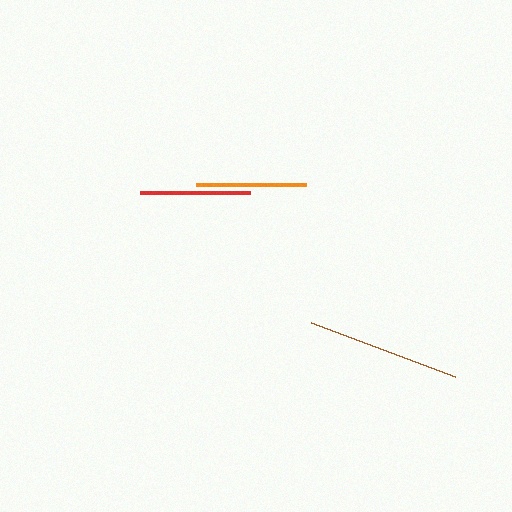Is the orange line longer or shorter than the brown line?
The brown line is longer than the orange line.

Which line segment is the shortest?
The orange line is the shortest at approximately 110 pixels.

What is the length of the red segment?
The red segment is approximately 110 pixels long.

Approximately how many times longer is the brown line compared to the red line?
The brown line is approximately 1.4 times the length of the red line.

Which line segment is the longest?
The brown line is the longest at approximately 154 pixels.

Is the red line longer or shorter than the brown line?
The brown line is longer than the red line.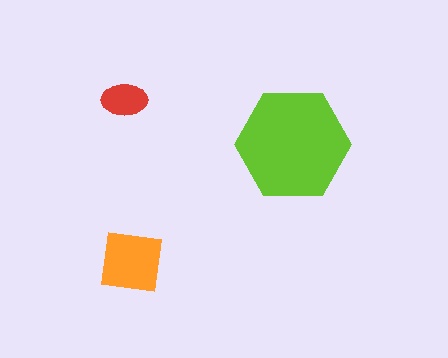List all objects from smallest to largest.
The red ellipse, the orange square, the lime hexagon.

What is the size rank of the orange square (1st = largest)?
2nd.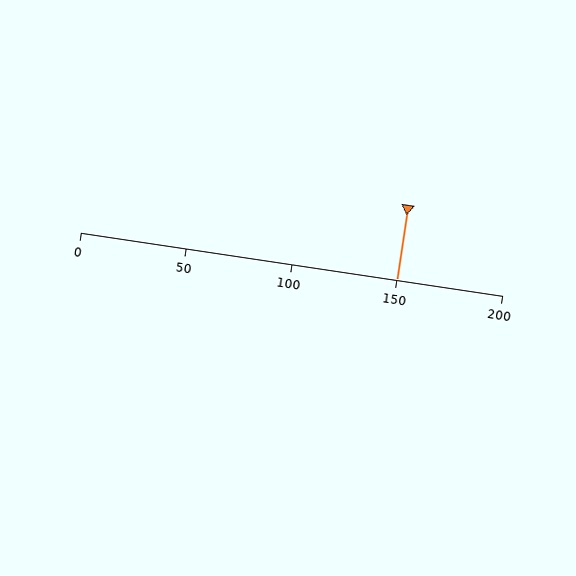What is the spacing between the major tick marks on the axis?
The major ticks are spaced 50 apart.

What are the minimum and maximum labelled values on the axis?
The axis runs from 0 to 200.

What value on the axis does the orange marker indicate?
The marker indicates approximately 150.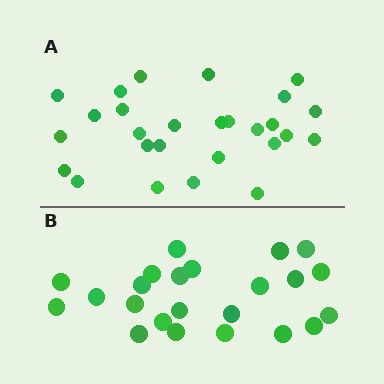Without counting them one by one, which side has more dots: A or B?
Region A (the top region) has more dots.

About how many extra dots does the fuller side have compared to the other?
Region A has about 4 more dots than region B.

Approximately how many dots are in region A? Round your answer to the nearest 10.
About 30 dots. (The exact count is 27, which rounds to 30.)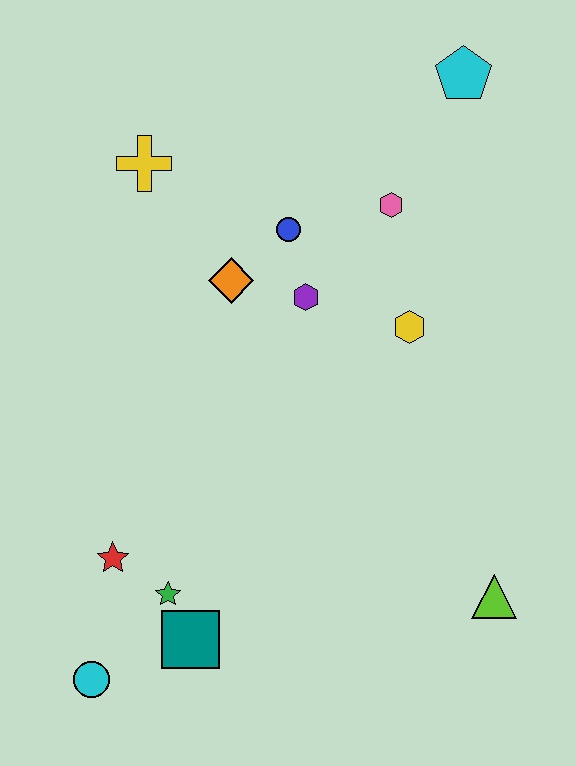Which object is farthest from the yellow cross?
The lime triangle is farthest from the yellow cross.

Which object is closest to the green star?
The teal square is closest to the green star.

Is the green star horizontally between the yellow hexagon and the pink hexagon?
No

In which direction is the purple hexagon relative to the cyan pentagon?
The purple hexagon is below the cyan pentagon.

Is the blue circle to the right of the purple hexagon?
No